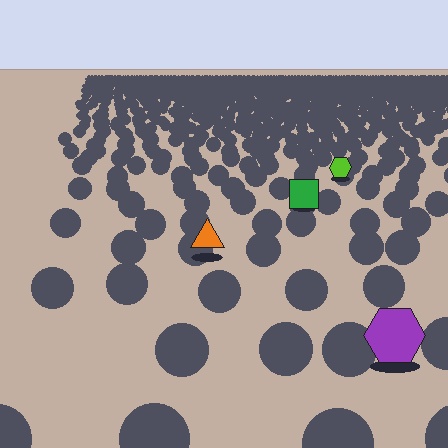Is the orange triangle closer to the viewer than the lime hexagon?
Yes. The orange triangle is closer — you can tell from the texture gradient: the ground texture is coarser near it.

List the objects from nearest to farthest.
From nearest to farthest: the purple hexagon, the orange triangle, the green square, the lime hexagon.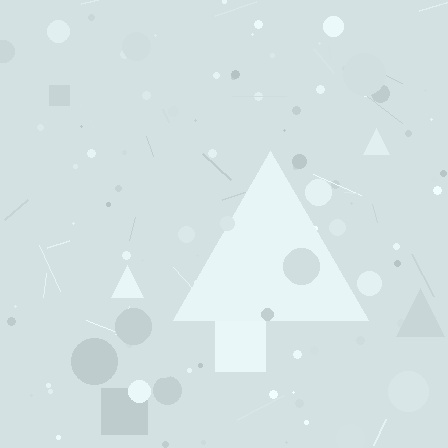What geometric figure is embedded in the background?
A triangle is embedded in the background.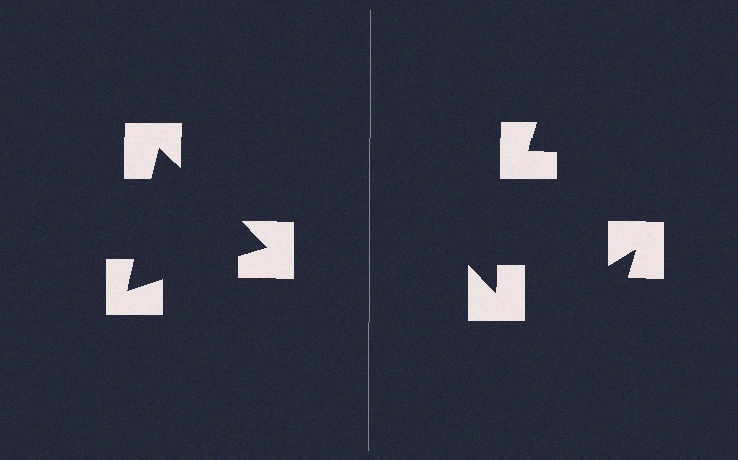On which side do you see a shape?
An illusory triangle appears on the left side. On the right side the wedge cuts are rotated, so no coherent shape forms.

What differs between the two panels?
The notched squares are positioned identically on both sides; only the wedge orientations differ. On the left they align to a triangle; on the right they are misaligned.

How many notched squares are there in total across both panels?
6 — 3 on each side.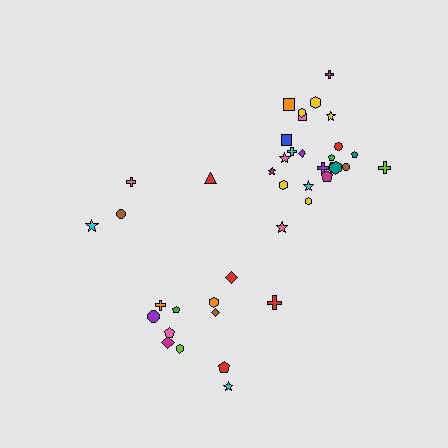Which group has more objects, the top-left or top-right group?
The top-right group.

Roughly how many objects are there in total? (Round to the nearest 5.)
Roughly 40 objects in total.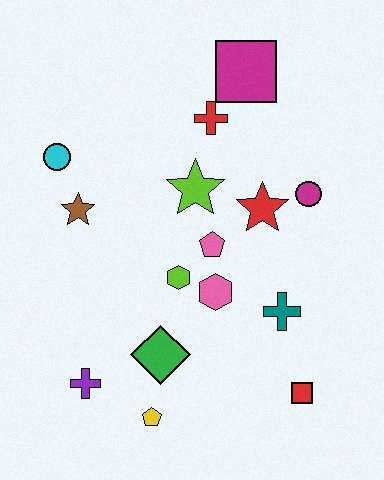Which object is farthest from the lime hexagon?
The magenta square is farthest from the lime hexagon.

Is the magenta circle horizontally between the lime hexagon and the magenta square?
No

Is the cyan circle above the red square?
Yes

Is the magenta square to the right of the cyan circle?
Yes